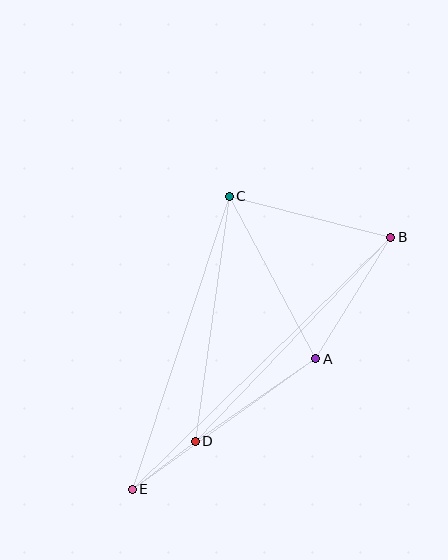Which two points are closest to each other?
Points D and E are closest to each other.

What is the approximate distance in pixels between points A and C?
The distance between A and C is approximately 184 pixels.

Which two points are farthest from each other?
Points B and E are farthest from each other.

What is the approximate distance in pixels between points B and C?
The distance between B and C is approximately 167 pixels.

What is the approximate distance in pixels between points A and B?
The distance between A and B is approximately 143 pixels.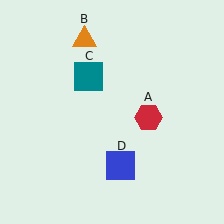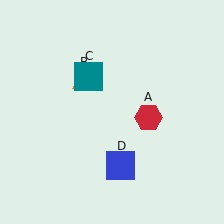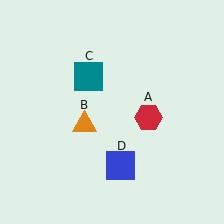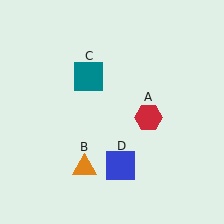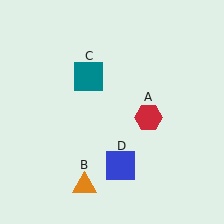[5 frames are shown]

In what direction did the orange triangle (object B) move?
The orange triangle (object B) moved down.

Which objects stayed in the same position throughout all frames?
Red hexagon (object A) and teal square (object C) and blue square (object D) remained stationary.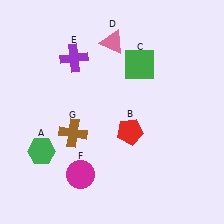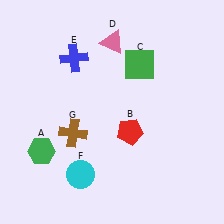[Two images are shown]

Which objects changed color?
E changed from purple to blue. F changed from magenta to cyan.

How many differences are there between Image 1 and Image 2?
There are 2 differences between the two images.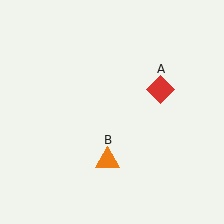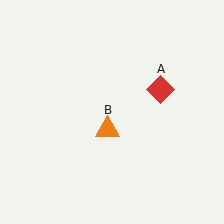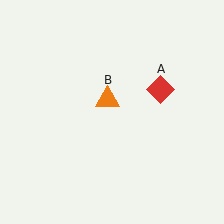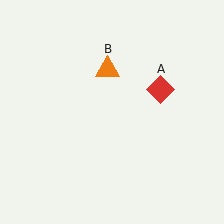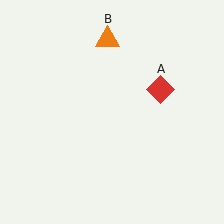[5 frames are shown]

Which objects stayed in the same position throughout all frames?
Red diamond (object A) remained stationary.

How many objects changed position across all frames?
1 object changed position: orange triangle (object B).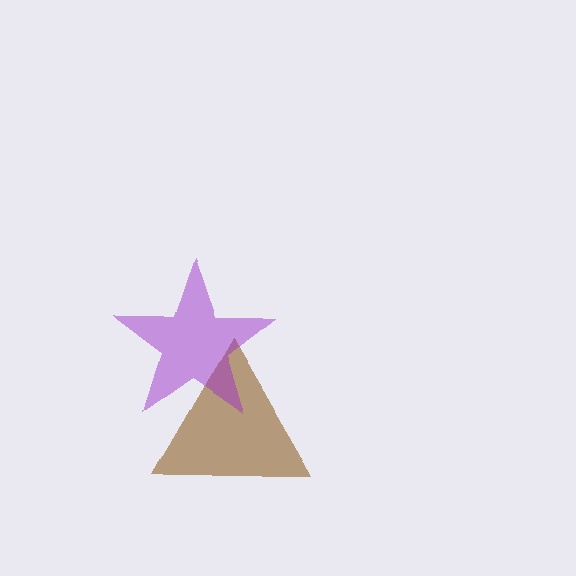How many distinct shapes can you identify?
There are 2 distinct shapes: a brown triangle, a purple star.